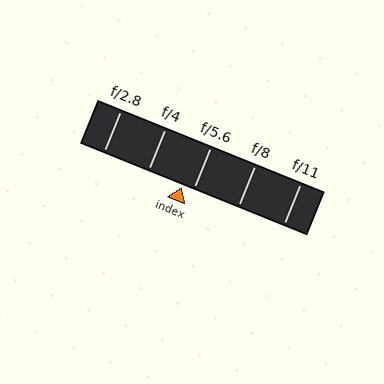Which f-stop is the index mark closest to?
The index mark is closest to f/5.6.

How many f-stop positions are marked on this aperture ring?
There are 5 f-stop positions marked.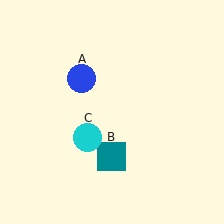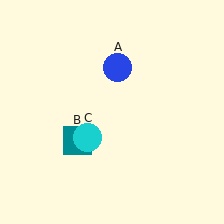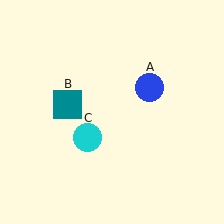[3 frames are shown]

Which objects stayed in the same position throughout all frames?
Cyan circle (object C) remained stationary.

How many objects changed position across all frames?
2 objects changed position: blue circle (object A), teal square (object B).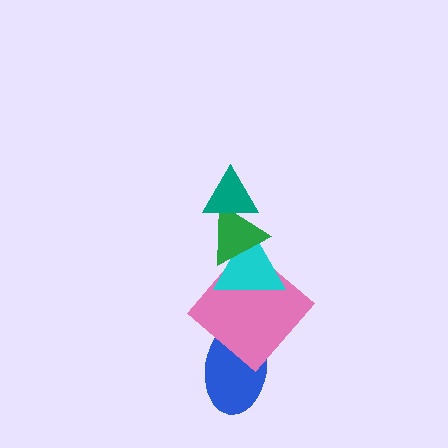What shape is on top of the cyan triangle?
The green triangle is on top of the cyan triangle.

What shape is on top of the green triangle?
The teal triangle is on top of the green triangle.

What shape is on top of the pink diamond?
The cyan triangle is on top of the pink diamond.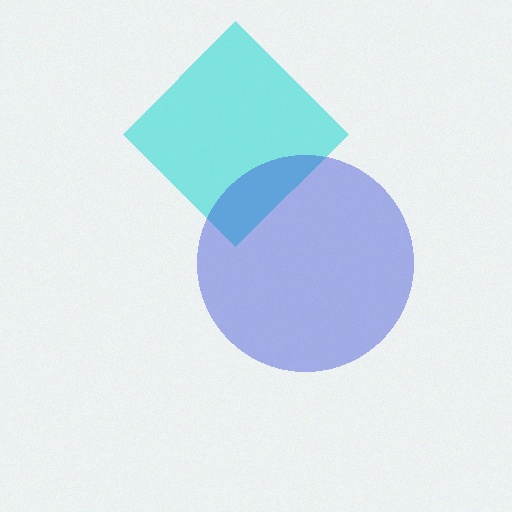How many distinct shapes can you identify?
There are 2 distinct shapes: a cyan diamond, a blue circle.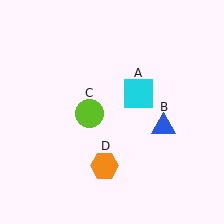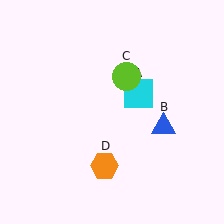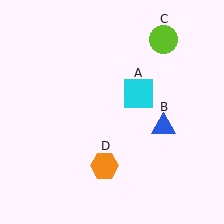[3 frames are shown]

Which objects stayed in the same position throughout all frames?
Cyan square (object A) and blue triangle (object B) and orange hexagon (object D) remained stationary.